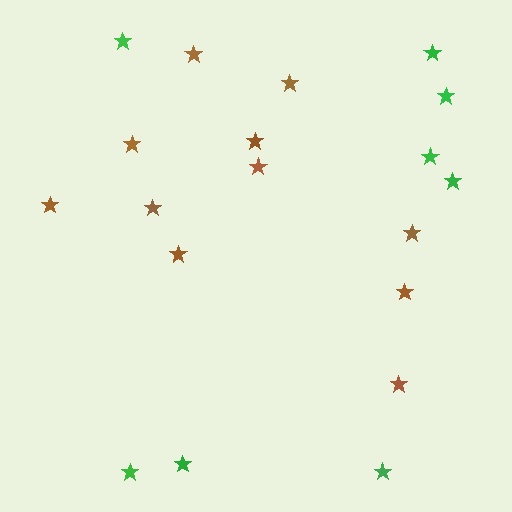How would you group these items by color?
There are 2 groups: one group of brown stars (11) and one group of green stars (8).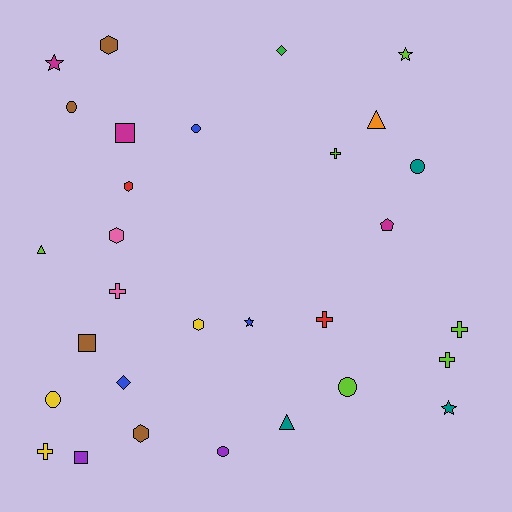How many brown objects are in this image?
There are 4 brown objects.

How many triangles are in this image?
There are 3 triangles.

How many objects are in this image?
There are 30 objects.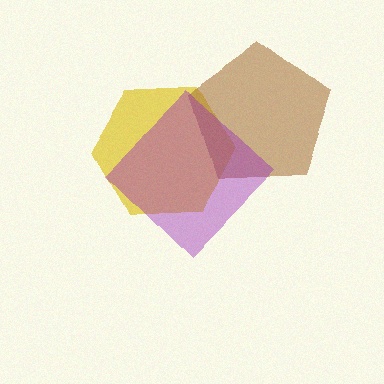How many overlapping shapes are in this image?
There are 3 overlapping shapes in the image.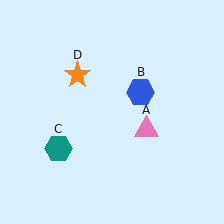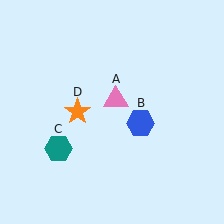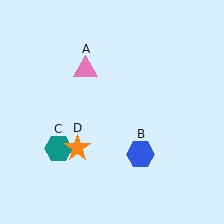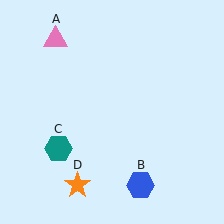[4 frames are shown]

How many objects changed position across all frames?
3 objects changed position: pink triangle (object A), blue hexagon (object B), orange star (object D).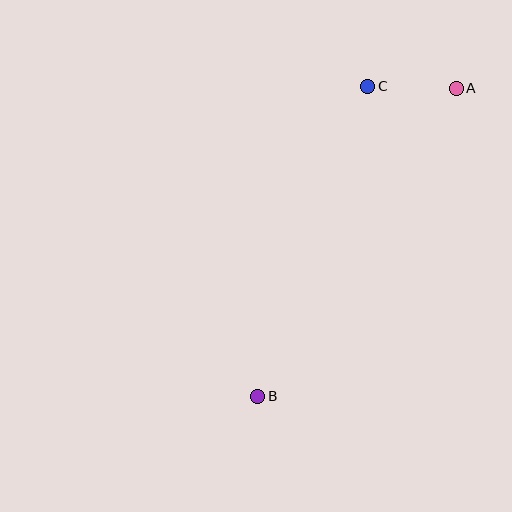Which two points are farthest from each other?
Points A and B are farthest from each other.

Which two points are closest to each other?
Points A and C are closest to each other.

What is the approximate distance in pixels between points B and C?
The distance between B and C is approximately 329 pixels.